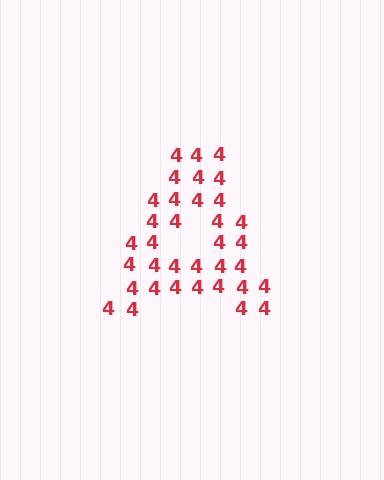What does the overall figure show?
The overall figure shows the letter A.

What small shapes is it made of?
It is made of small digit 4's.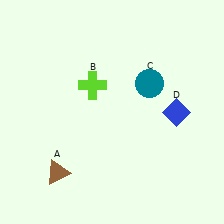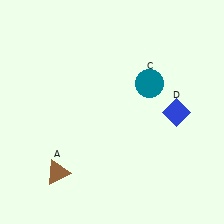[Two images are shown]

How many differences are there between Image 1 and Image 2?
There is 1 difference between the two images.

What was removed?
The lime cross (B) was removed in Image 2.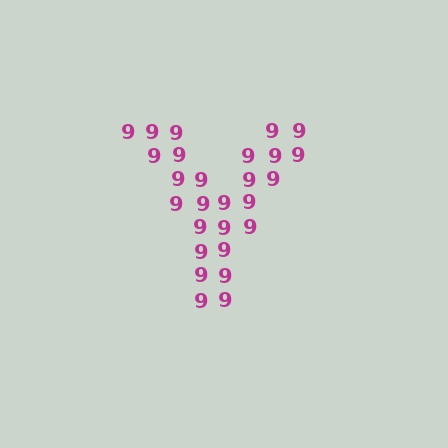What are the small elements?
The small elements are digit 9's.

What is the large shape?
The large shape is the letter Y.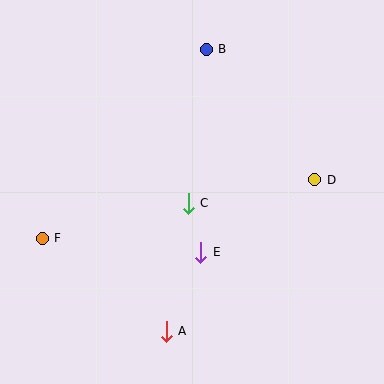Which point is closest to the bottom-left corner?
Point F is closest to the bottom-left corner.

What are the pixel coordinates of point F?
Point F is at (42, 238).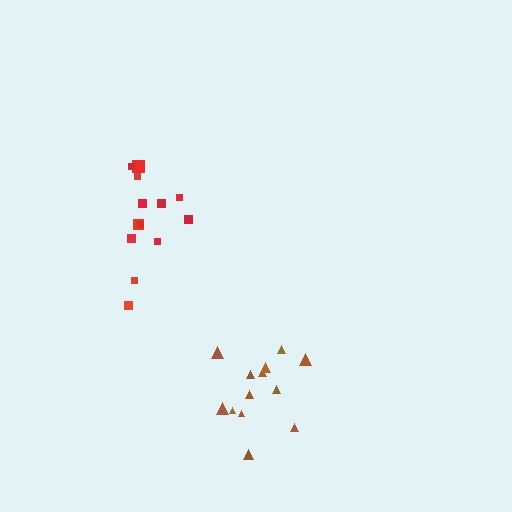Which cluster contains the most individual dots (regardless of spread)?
Brown (13).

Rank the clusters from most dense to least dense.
brown, red.